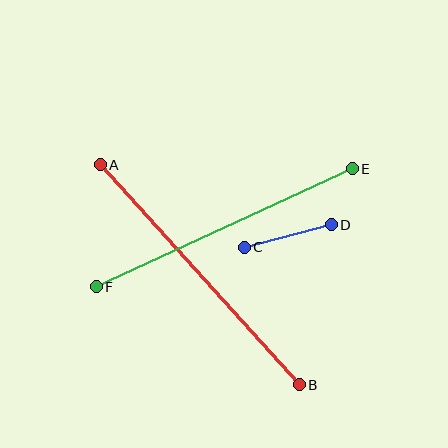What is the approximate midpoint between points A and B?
The midpoint is at approximately (200, 275) pixels.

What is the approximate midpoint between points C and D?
The midpoint is at approximately (288, 236) pixels.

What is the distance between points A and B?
The distance is approximately 297 pixels.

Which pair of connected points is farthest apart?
Points A and B are farthest apart.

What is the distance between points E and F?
The distance is approximately 282 pixels.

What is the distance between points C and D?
The distance is approximately 90 pixels.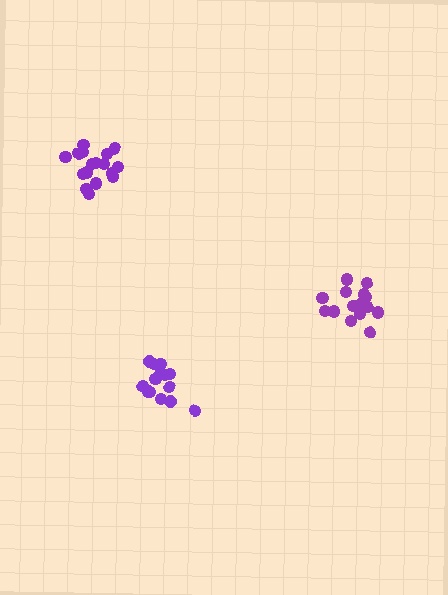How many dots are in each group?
Group 1: 14 dots, Group 2: 15 dots, Group 3: 17 dots (46 total).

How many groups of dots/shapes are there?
There are 3 groups.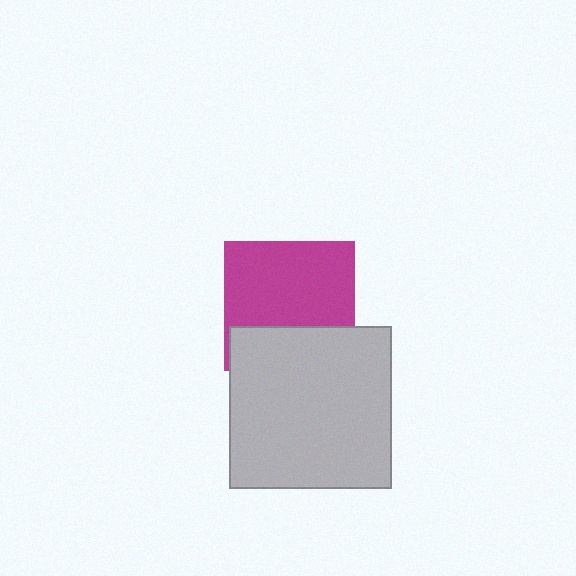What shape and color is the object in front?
The object in front is a light gray square.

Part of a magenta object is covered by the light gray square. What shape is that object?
It is a square.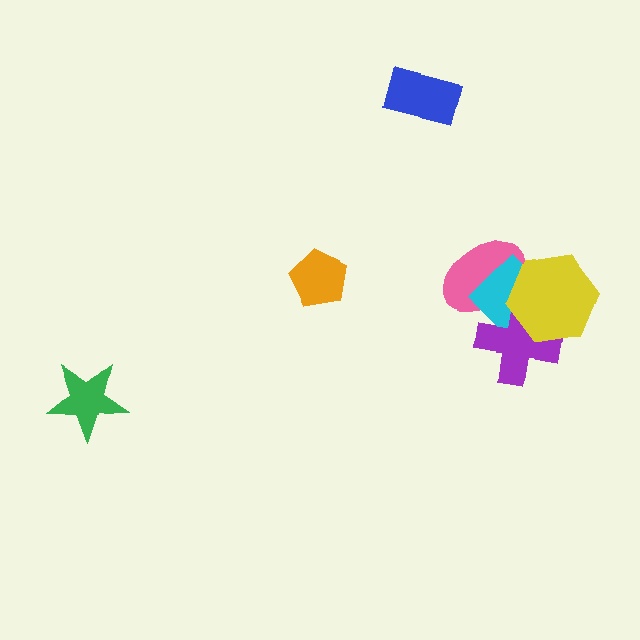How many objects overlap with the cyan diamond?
3 objects overlap with the cyan diamond.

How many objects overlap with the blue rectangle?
0 objects overlap with the blue rectangle.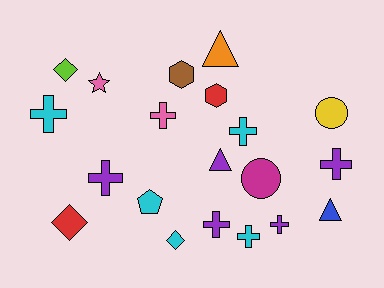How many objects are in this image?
There are 20 objects.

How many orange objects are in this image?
There is 1 orange object.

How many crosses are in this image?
There are 8 crosses.